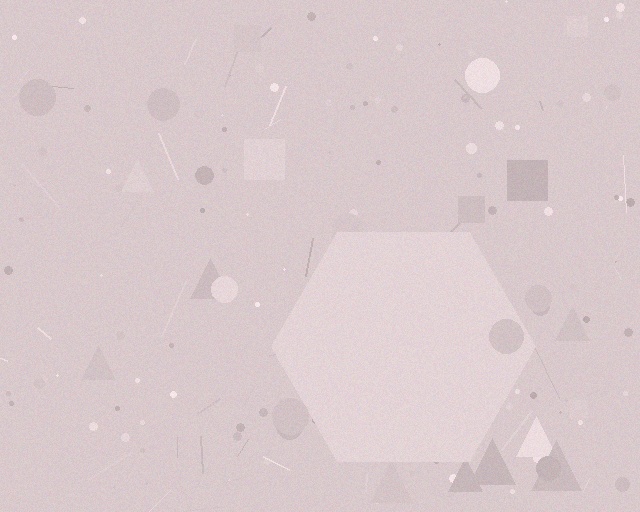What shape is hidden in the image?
A hexagon is hidden in the image.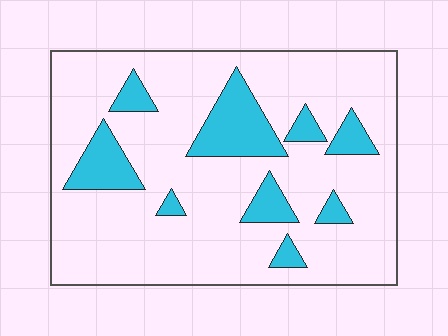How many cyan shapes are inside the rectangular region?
9.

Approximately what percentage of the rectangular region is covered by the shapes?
Approximately 20%.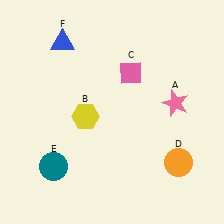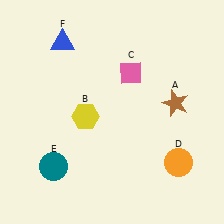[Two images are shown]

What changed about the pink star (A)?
In Image 1, A is pink. In Image 2, it changed to brown.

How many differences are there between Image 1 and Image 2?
There is 1 difference between the two images.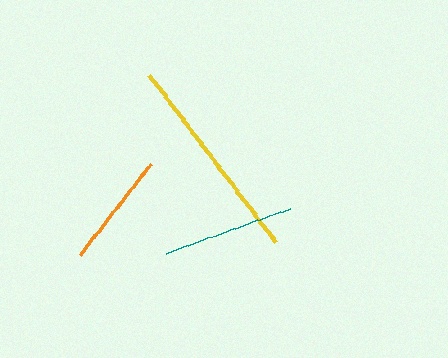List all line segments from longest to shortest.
From longest to shortest: yellow, teal, orange.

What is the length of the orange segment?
The orange segment is approximately 116 pixels long.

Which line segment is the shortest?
The orange line is the shortest at approximately 116 pixels.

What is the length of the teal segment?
The teal segment is approximately 131 pixels long.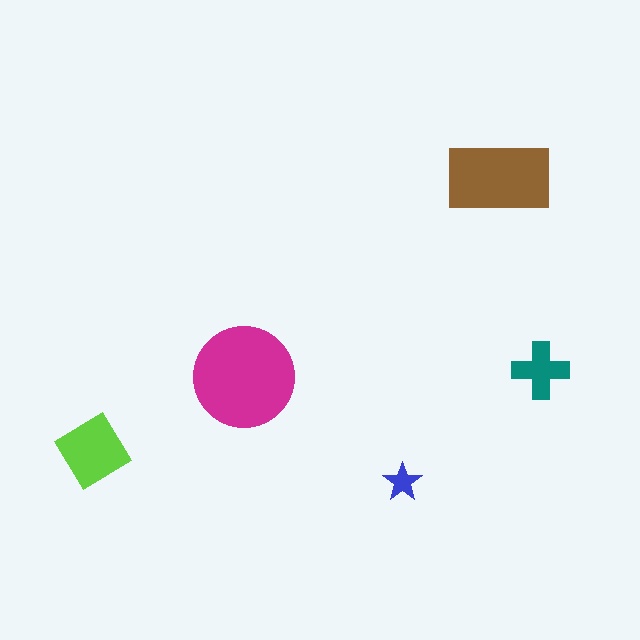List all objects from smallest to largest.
The blue star, the teal cross, the lime diamond, the brown rectangle, the magenta circle.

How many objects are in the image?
There are 5 objects in the image.